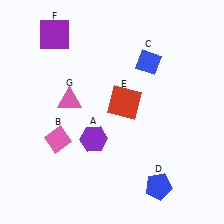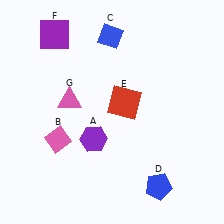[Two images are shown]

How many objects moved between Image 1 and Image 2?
1 object moved between the two images.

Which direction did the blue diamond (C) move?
The blue diamond (C) moved left.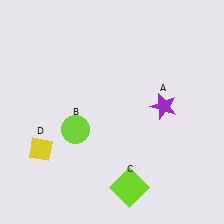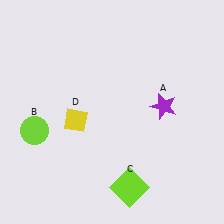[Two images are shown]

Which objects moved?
The objects that moved are: the lime circle (B), the yellow diamond (D).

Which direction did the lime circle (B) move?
The lime circle (B) moved left.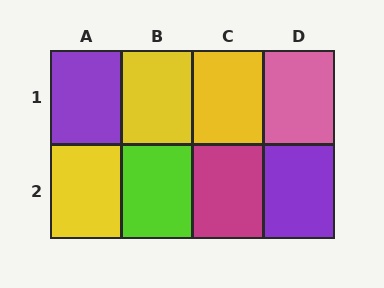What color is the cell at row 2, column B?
Lime.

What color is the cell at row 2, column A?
Yellow.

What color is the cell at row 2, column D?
Purple.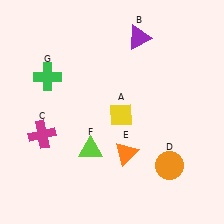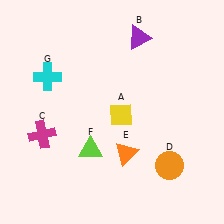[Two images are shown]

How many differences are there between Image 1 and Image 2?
There is 1 difference between the two images.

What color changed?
The cross (G) changed from green in Image 1 to cyan in Image 2.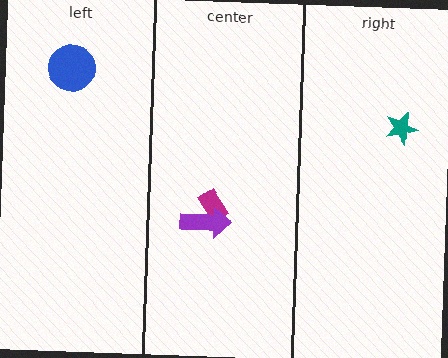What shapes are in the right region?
The teal star.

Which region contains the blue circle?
The left region.